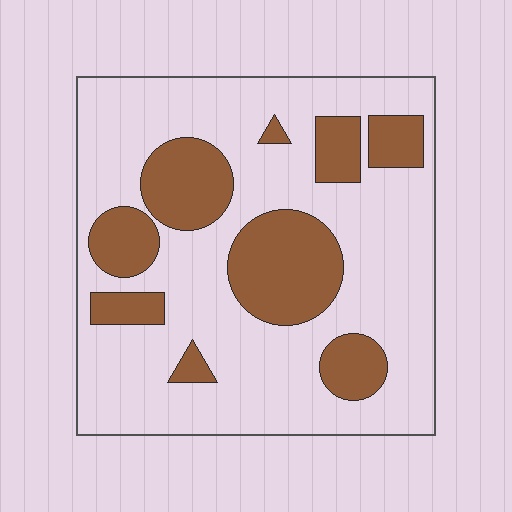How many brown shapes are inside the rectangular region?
9.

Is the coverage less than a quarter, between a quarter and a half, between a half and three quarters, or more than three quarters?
Between a quarter and a half.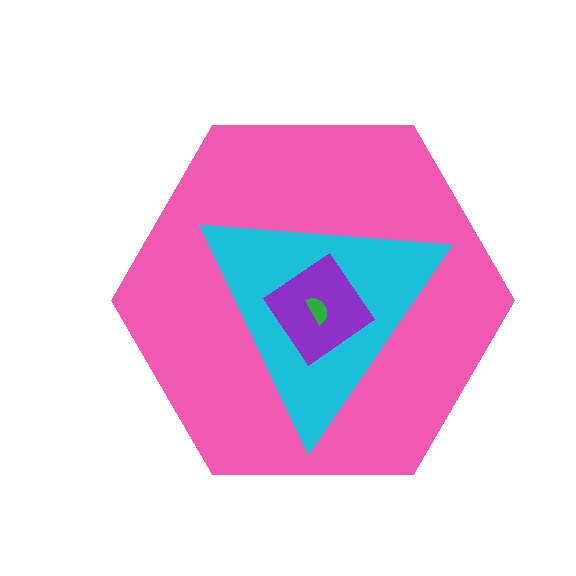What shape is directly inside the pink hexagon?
The cyan triangle.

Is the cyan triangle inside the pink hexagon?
Yes.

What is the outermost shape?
The pink hexagon.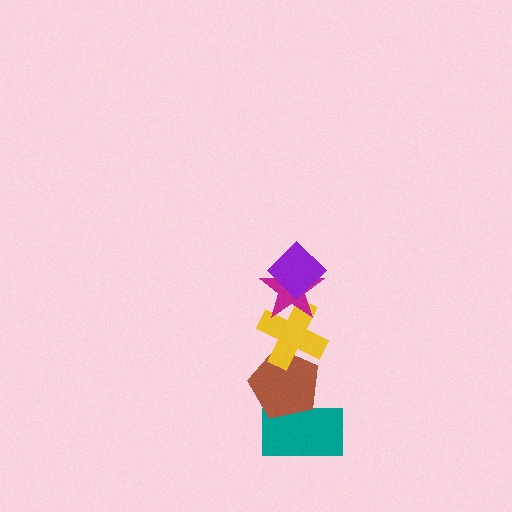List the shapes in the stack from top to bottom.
From top to bottom: the purple diamond, the magenta star, the yellow cross, the brown pentagon, the teal rectangle.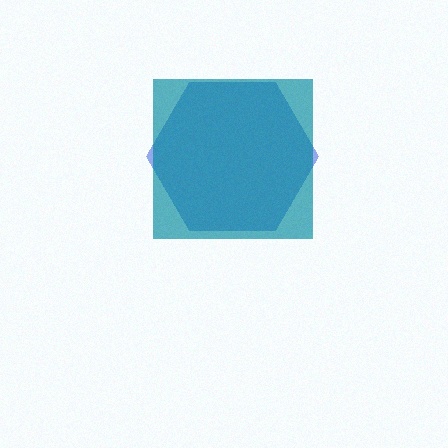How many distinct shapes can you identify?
There are 2 distinct shapes: a blue hexagon, a teal square.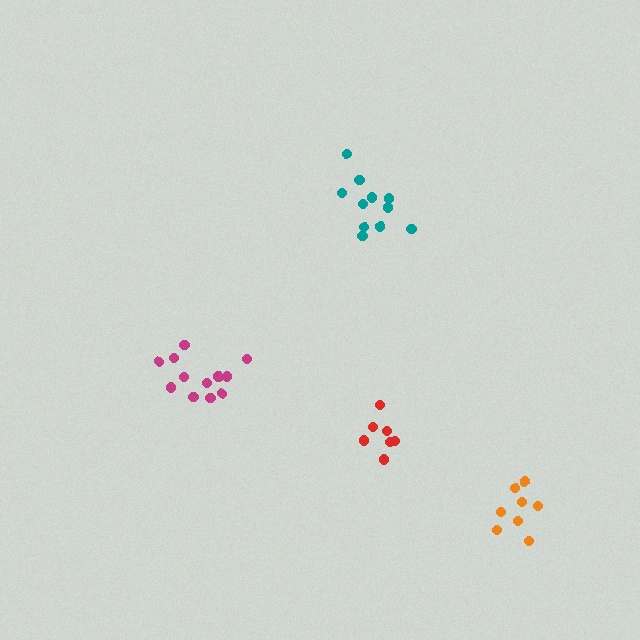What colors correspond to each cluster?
The clusters are colored: teal, red, orange, magenta.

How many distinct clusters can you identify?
There are 4 distinct clusters.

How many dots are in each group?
Group 1: 11 dots, Group 2: 7 dots, Group 3: 8 dots, Group 4: 12 dots (38 total).